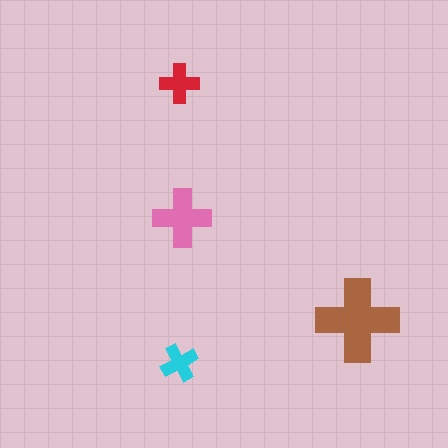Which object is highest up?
The red cross is topmost.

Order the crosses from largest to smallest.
the brown one, the pink one, the red one, the cyan one.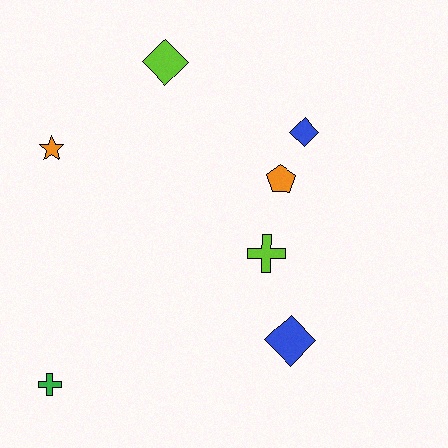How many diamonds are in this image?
There are 3 diamonds.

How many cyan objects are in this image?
There are no cyan objects.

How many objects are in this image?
There are 7 objects.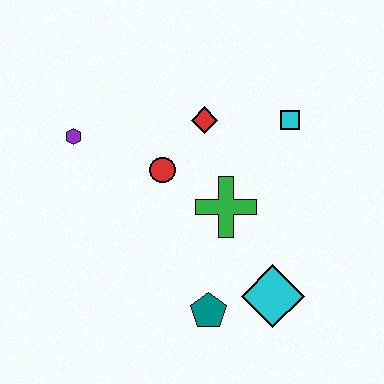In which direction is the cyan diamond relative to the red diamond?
The cyan diamond is below the red diamond.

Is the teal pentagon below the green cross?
Yes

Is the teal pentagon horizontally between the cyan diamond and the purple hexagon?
Yes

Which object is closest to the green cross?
The red circle is closest to the green cross.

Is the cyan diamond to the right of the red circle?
Yes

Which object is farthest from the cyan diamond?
The purple hexagon is farthest from the cyan diamond.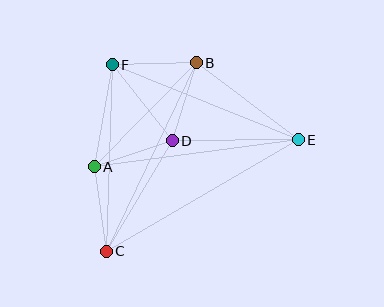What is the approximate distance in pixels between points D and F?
The distance between D and F is approximately 97 pixels.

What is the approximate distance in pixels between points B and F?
The distance between B and F is approximately 84 pixels.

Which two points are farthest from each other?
Points C and E are farthest from each other.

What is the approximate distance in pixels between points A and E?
The distance between A and E is approximately 206 pixels.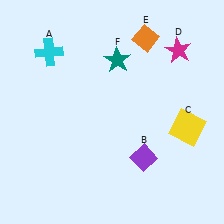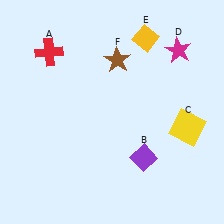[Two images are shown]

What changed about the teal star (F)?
In Image 1, F is teal. In Image 2, it changed to brown.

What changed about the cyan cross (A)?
In Image 1, A is cyan. In Image 2, it changed to red.